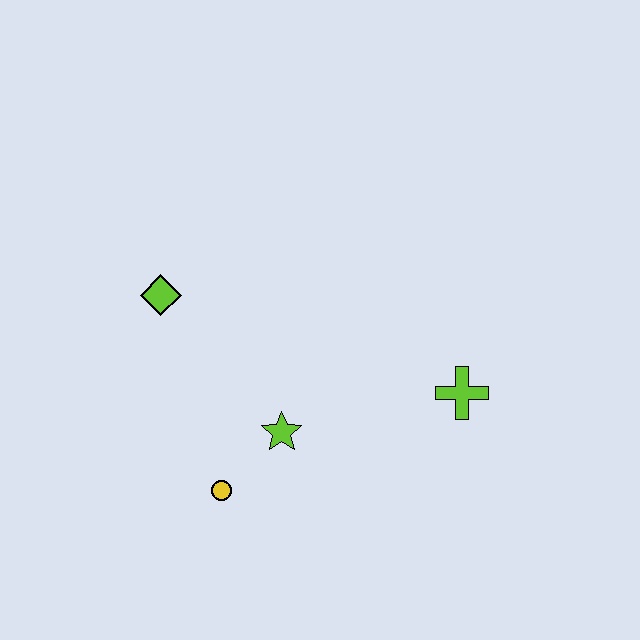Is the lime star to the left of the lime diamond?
No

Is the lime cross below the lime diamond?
Yes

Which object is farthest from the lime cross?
The lime diamond is farthest from the lime cross.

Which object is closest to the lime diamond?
The lime star is closest to the lime diamond.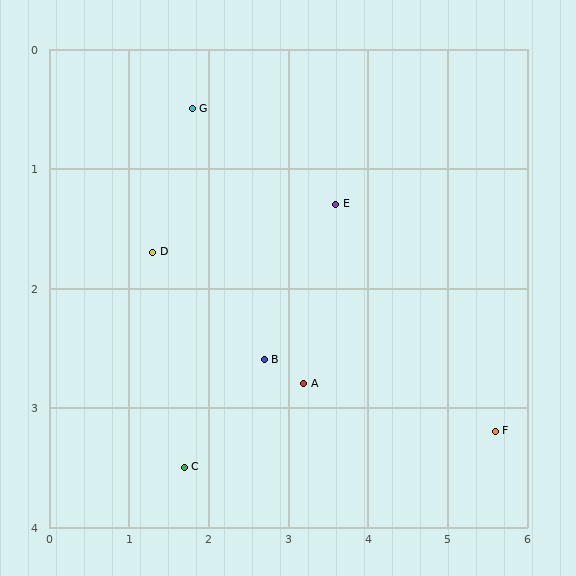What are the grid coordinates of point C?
Point C is at approximately (1.7, 3.5).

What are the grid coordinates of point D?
Point D is at approximately (1.3, 1.7).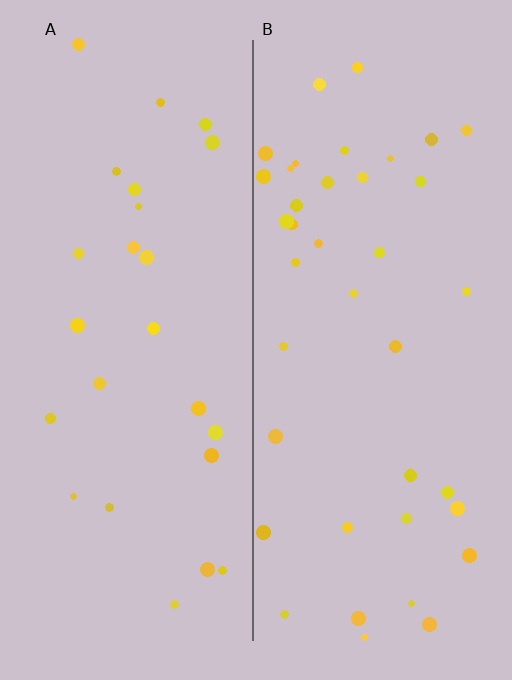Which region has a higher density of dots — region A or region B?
B (the right).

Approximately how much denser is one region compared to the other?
Approximately 1.6× — region B over region A.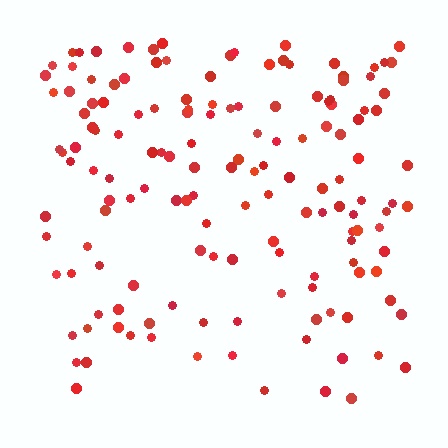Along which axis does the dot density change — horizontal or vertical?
Vertical.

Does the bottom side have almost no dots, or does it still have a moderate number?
Still a moderate number, just noticeably fewer than the top.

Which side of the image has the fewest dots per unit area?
The bottom.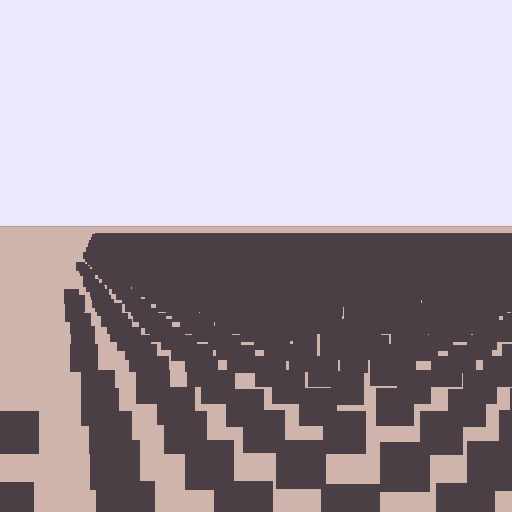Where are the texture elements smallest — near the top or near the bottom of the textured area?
Near the top.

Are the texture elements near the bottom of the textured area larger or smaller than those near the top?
Larger. Near the bottom, elements are closer to the viewer and appear at a bigger on-screen size.